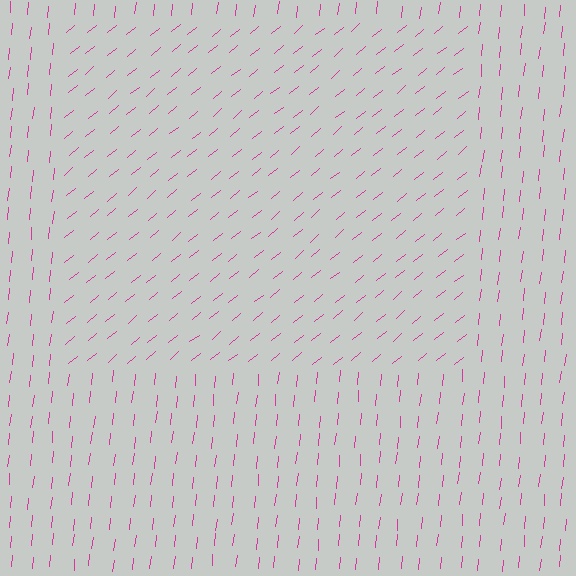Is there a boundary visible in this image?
Yes, there is a texture boundary formed by a change in line orientation.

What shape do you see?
I see a rectangle.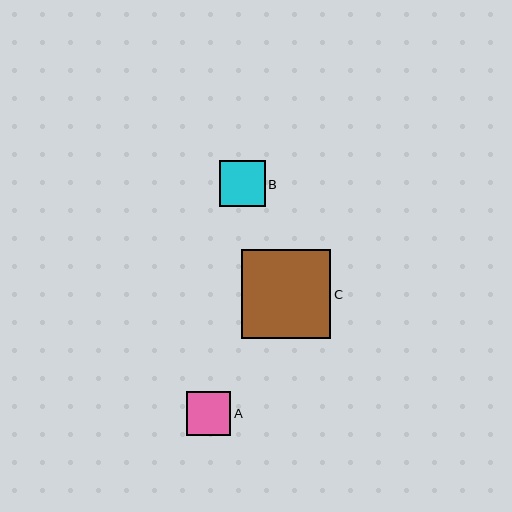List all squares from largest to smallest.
From largest to smallest: C, B, A.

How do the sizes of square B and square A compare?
Square B and square A are approximately the same size.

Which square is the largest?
Square C is the largest with a size of approximately 89 pixels.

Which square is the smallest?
Square A is the smallest with a size of approximately 44 pixels.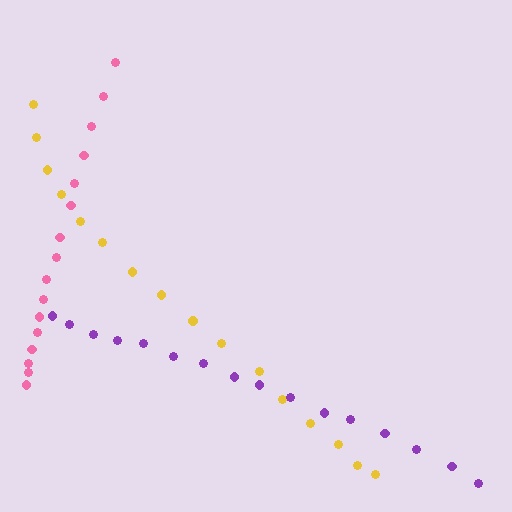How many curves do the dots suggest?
There are 3 distinct paths.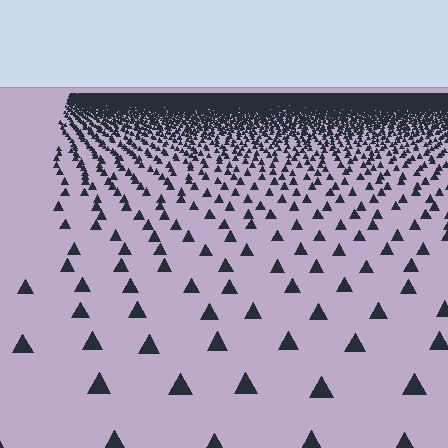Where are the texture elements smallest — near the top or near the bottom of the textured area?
Near the top.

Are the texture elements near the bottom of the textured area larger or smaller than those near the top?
Larger. Near the bottom, elements are closer to the viewer and appear at a bigger on-screen size.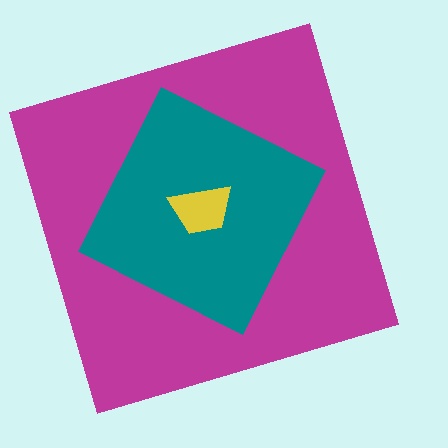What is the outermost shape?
The magenta square.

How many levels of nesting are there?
3.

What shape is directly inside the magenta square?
The teal diamond.